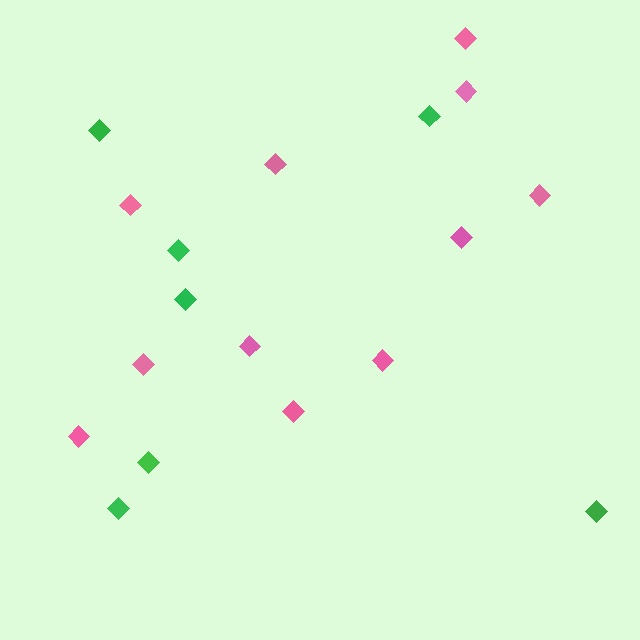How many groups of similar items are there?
There are 2 groups: one group of green diamonds (7) and one group of pink diamonds (11).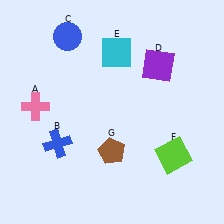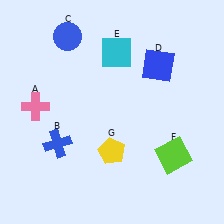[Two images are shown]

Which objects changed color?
D changed from purple to blue. G changed from brown to yellow.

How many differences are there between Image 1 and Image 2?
There are 2 differences between the two images.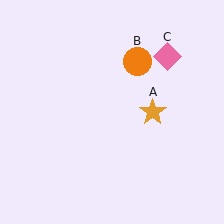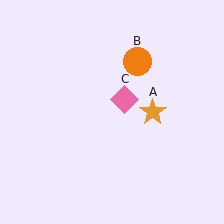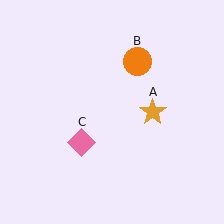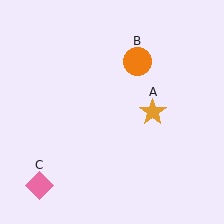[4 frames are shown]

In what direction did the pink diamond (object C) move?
The pink diamond (object C) moved down and to the left.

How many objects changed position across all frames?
1 object changed position: pink diamond (object C).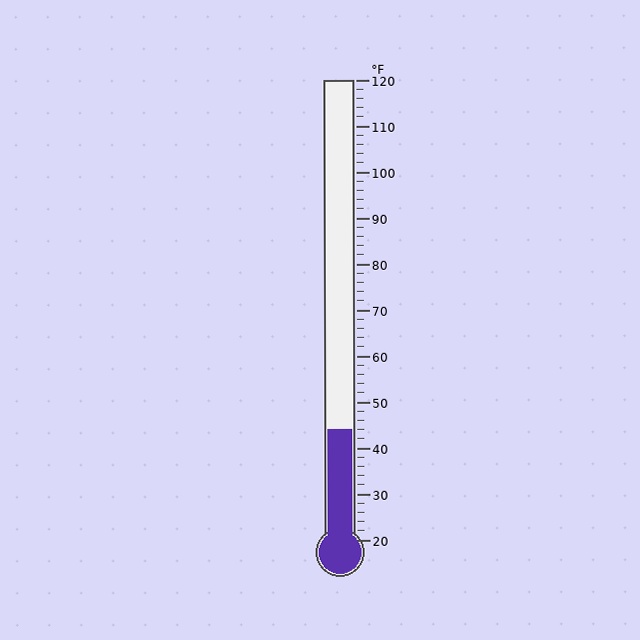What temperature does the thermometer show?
The thermometer shows approximately 44°F.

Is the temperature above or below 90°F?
The temperature is below 90°F.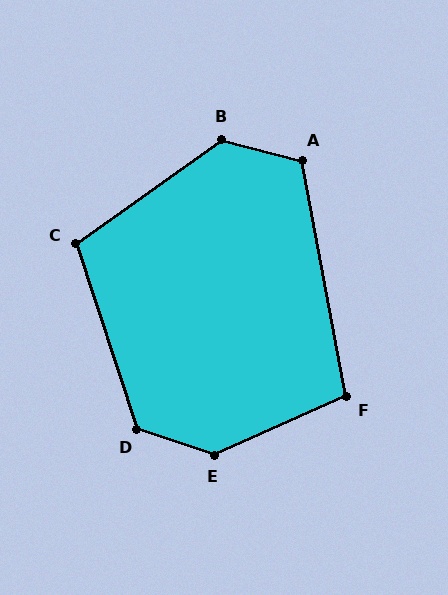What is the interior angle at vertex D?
Approximately 127 degrees (obtuse).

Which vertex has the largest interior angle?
E, at approximately 138 degrees.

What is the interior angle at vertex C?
Approximately 107 degrees (obtuse).